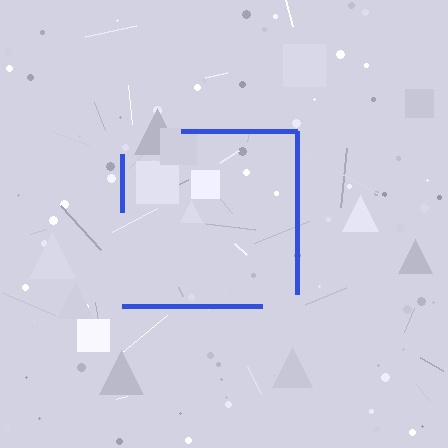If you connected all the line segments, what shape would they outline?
They would outline a square.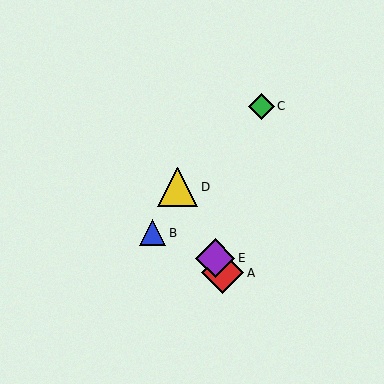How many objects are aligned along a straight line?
3 objects (A, D, E) are aligned along a straight line.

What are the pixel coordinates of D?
Object D is at (178, 187).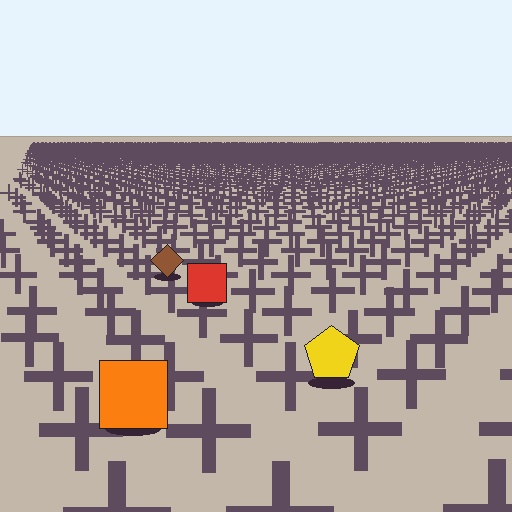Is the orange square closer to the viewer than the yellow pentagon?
Yes. The orange square is closer — you can tell from the texture gradient: the ground texture is coarser near it.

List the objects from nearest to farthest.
From nearest to farthest: the orange square, the yellow pentagon, the red square, the brown diamond.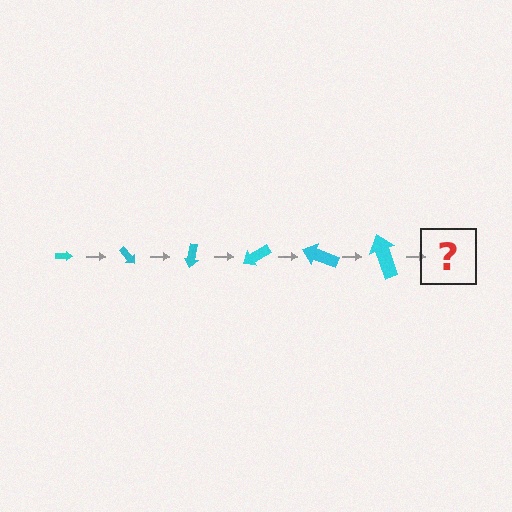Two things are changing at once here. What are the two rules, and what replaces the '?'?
The two rules are that the arrow grows larger each step and it rotates 50 degrees each step. The '?' should be an arrow, larger than the previous one and rotated 300 degrees from the start.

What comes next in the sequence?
The next element should be an arrow, larger than the previous one and rotated 300 degrees from the start.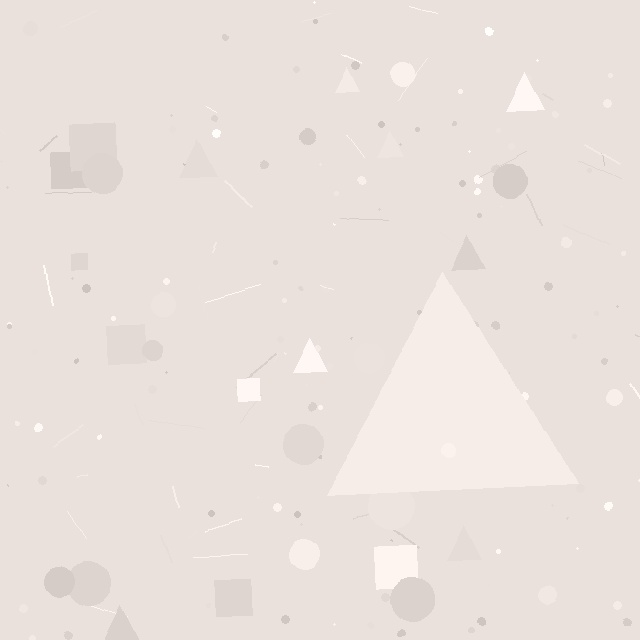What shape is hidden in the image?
A triangle is hidden in the image.